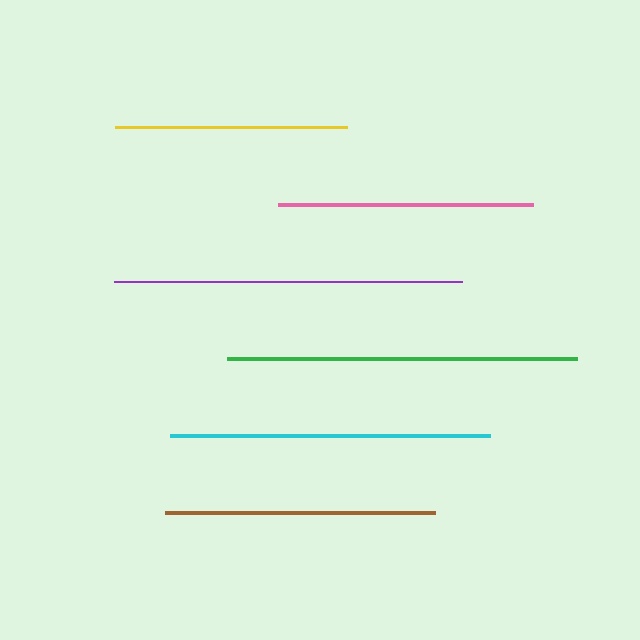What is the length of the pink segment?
The pink segment is approximately 255 pixels long.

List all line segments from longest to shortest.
From longest to shortest: green, purple, cyan, brown, pink, yellow.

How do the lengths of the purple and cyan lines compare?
The purple and cyan lines are approximately the same length.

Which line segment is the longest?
The green line is the longest at approximately 350 pixels.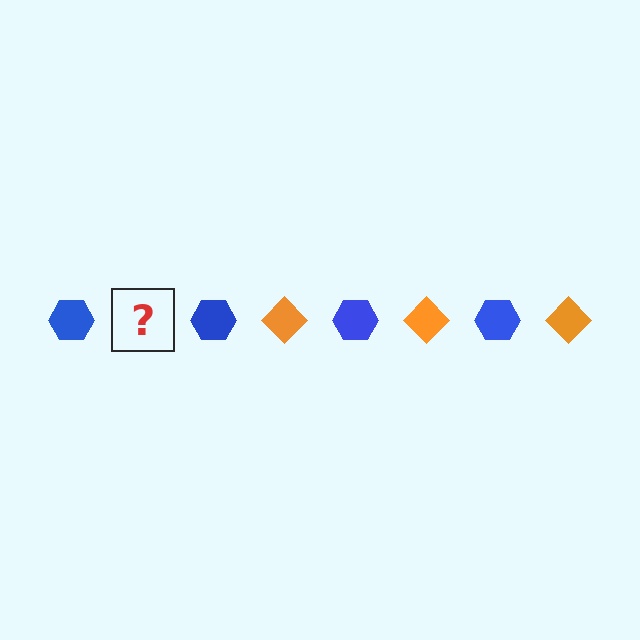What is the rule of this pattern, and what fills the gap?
The rule is that the pattern alternates between blue hexagon and orange diamond. The gap should be filled with an orange diamond.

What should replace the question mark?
The question mark should be replaced with an orange diamond.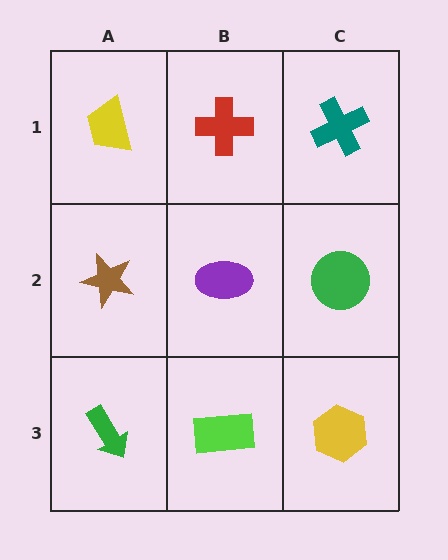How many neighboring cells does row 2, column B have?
4.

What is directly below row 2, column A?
A green arrow.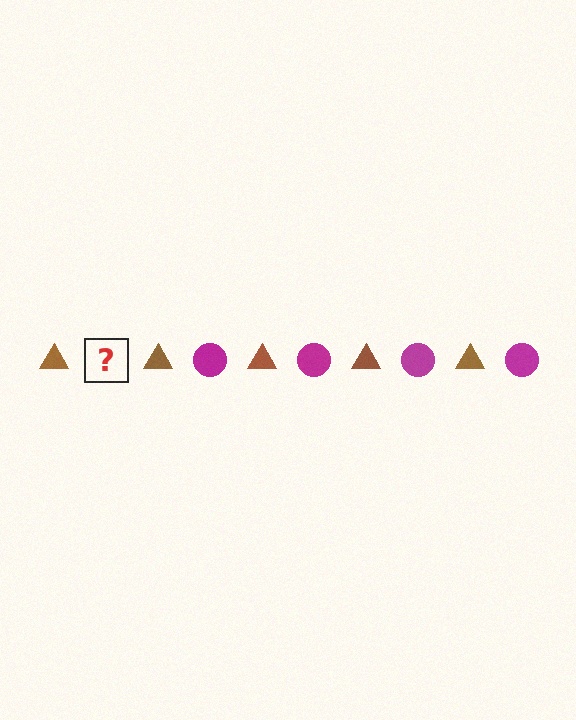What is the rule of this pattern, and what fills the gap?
The rule is that the pattern alternates between brown triangle and magenta circle. The gap should be filled with a magenta circle.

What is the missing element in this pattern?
The missing element is a magenta circle.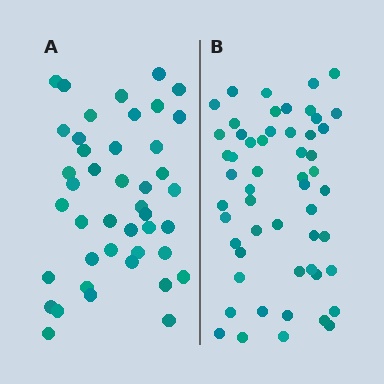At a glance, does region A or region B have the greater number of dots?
Region B (the right region) has more dots.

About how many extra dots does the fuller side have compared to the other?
Region B has roughly 12 or so more dots than region A.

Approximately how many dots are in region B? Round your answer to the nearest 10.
About 50 dots. (The exact count is 54, which rounds to 50.)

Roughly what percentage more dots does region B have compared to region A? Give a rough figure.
About 25% more.